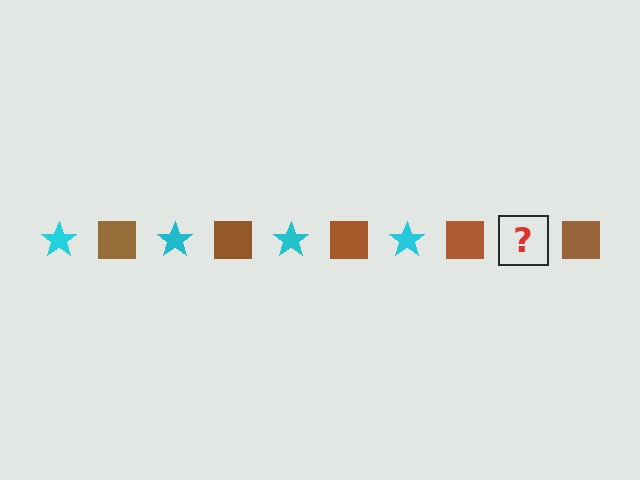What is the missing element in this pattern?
The missing element is a cyan star.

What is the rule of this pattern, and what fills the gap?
The rule is that the pattern alternates between cyan star and brown square. The gap should be filled with a cyan star.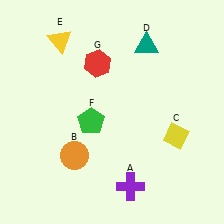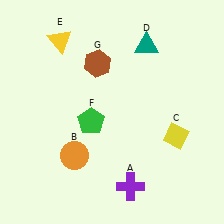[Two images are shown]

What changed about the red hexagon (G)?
In Image 1, G is red. In Image 2, it changed to brown.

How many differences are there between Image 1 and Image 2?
There is 1 difference between the two images.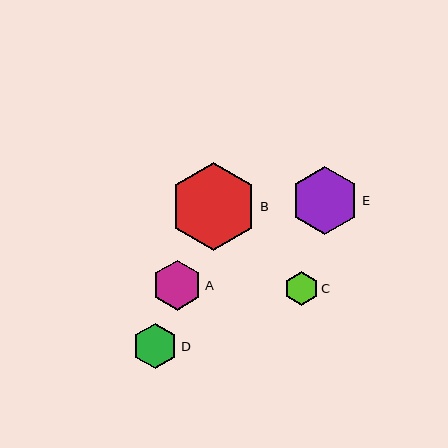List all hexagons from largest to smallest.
From largest to smallest: B, E, A, D, C.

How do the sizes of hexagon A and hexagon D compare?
Hexagon A and hexagon D are approximately the same size.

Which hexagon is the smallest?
Hexagon C is the smallest with a size of approximately 34 pixels.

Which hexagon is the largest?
Hexagon B is the largest with a size of approximately 87 pixels.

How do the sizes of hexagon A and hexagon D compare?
Hexagon A and hexagon D are approximately the same size.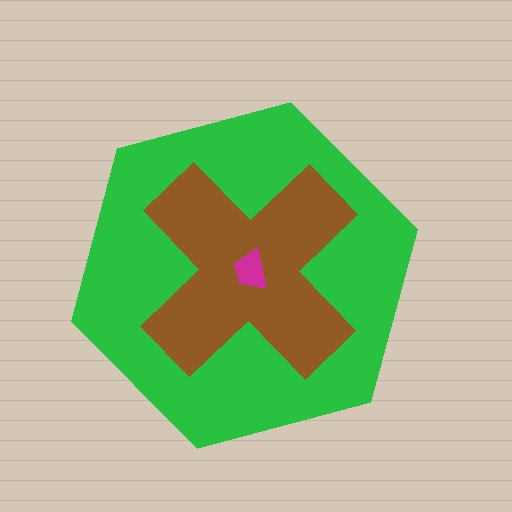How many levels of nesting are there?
3.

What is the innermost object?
The magenta trapezoid.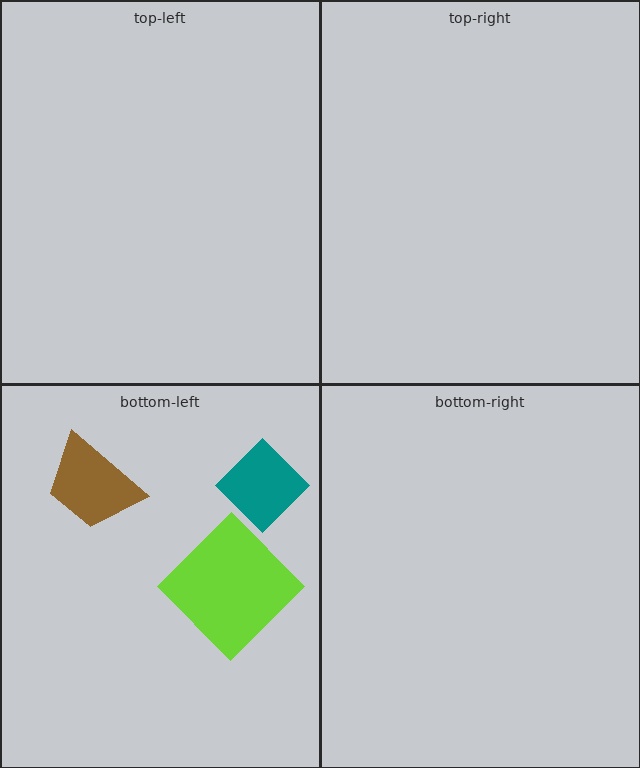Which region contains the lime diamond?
The bottom-left region.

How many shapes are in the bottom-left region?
3.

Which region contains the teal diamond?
The bottom-left region.